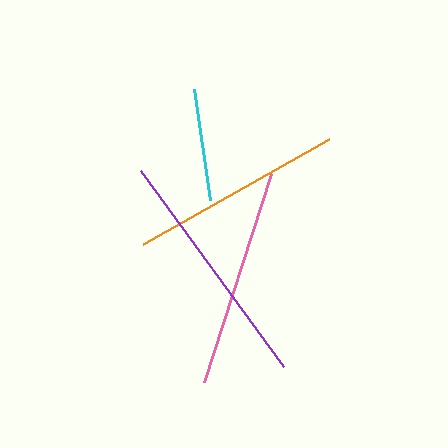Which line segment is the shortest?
The cyan line is the shortest at approximately 112 pixels.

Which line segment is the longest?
The purple line is the longest at approximately 242 pixels.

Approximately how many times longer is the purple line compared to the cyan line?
The purple line is approximately 2.2 times the length of the cyan line.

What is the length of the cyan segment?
The cyan segment is approximately 112 pixels long.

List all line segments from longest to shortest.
From longest to shortest: purple, pink, orange, cyan.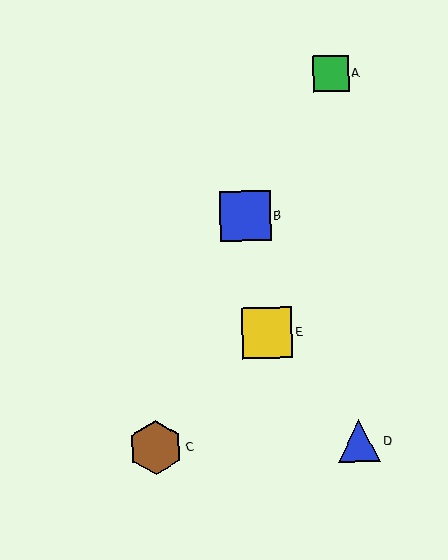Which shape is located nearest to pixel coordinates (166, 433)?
The brown hexagon (labeled C) at (156, 448) is nearest to that location.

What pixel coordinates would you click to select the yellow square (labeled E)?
Click at (267, 333) to select the yellow square E.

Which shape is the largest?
The brown hexagon (labeled C) is the largest.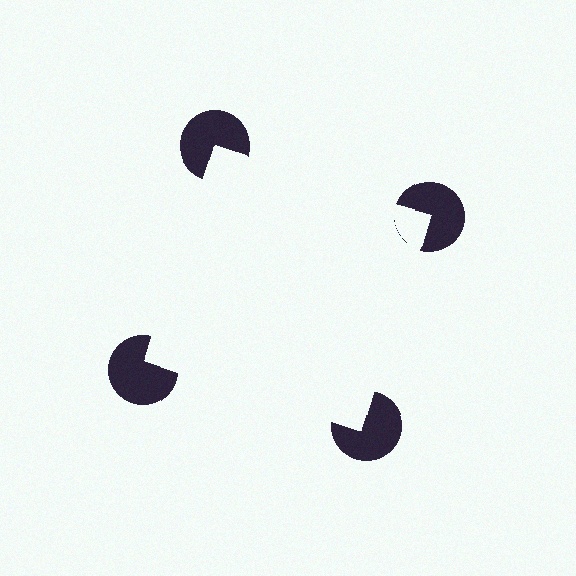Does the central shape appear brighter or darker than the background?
It typically appears slightly brighter than the background, even though no actual brightness change is drawn.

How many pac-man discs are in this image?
There are 4 — one at each vertex of the illusory square.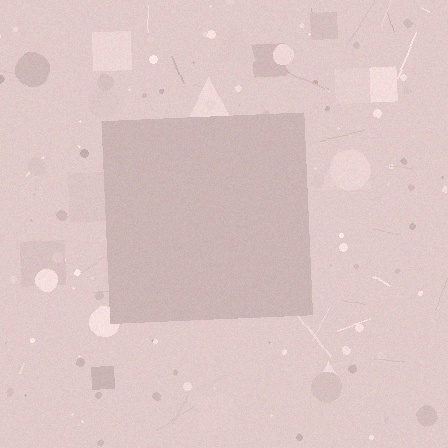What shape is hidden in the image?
A square is hidden in the image.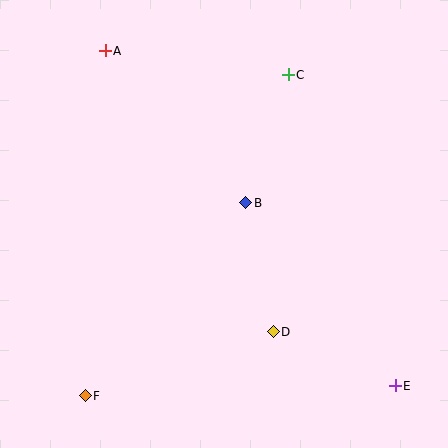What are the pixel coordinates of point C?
Point C is at (288, 75).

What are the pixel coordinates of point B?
Point B is at (246, 203).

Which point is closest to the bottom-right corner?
Point E is closest to the bottom-right corner.